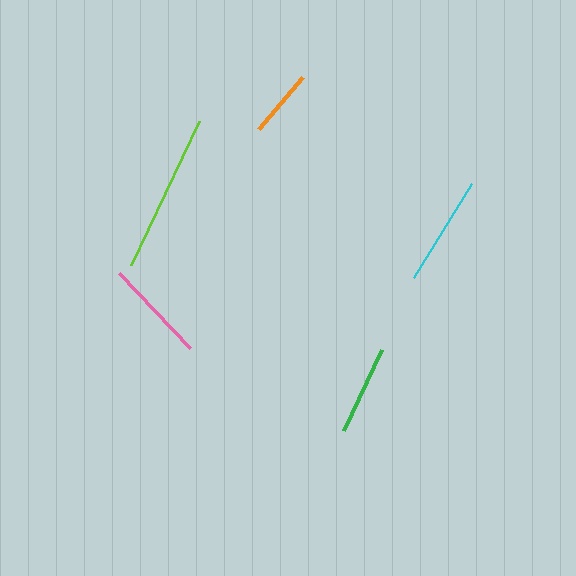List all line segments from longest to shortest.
From longest to shortest: lime, cyan, pink, green, orange.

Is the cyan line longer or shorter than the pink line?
The cyan line is longer than the pink line.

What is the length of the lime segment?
The lime segment is approximately 160 pixels long.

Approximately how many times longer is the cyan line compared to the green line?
The cyan line is approximately 1.2 times the length of the green line.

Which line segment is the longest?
The lime line is the longest at approximately 160 pixels.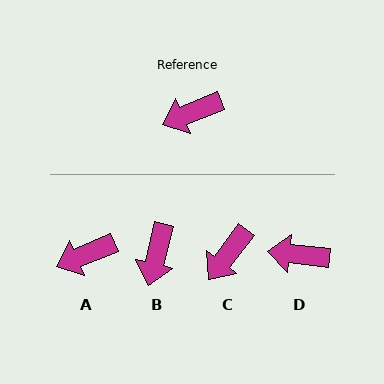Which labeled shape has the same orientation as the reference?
A.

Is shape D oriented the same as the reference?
No, it is off by about 29 degrees.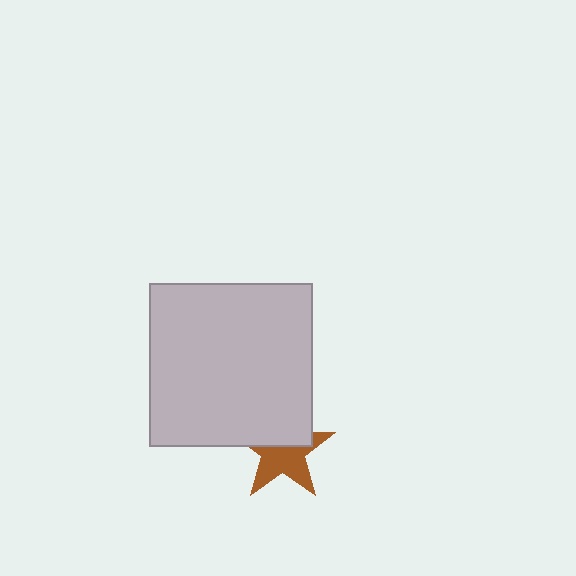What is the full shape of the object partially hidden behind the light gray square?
The partially hidden object is a brown star.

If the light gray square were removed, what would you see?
You would see the complete brown star.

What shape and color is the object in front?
The object in front is a light gray square.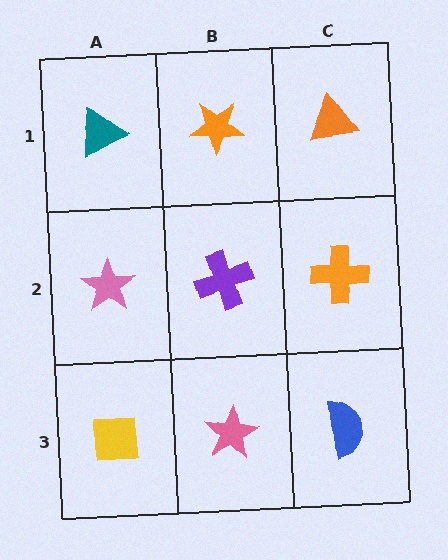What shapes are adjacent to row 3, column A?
A pink star (row 2, column A), a pink star (row 3, column B).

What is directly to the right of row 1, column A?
An orange star.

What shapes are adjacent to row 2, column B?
An orange star (row 1, column B), a pink star (row 3, column B), a pink star (row 2, column A), an orange cross (row 2, column C).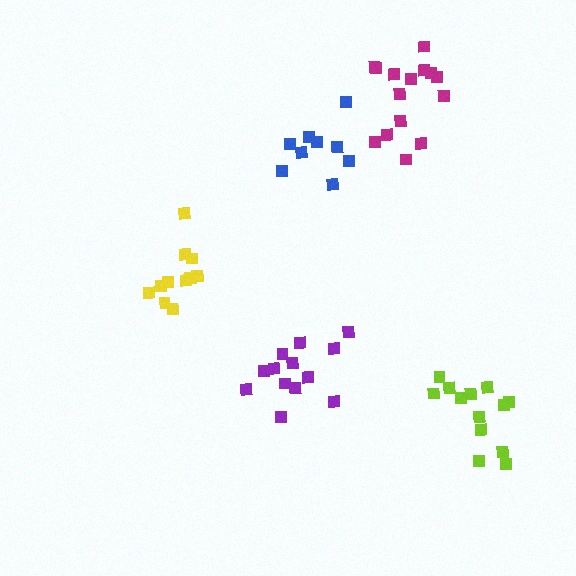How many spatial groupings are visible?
There are 5 spatial groupings.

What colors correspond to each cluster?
The clusters are colored: yellow, purple, lime, blue, magenta.